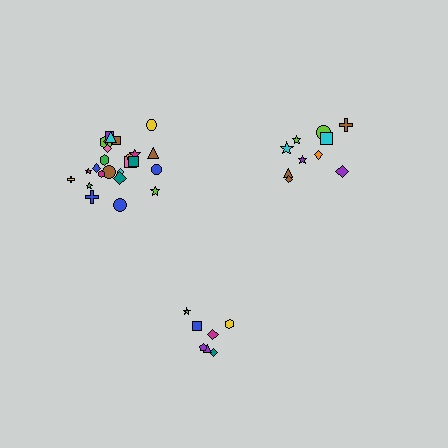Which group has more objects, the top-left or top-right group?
The top-left group.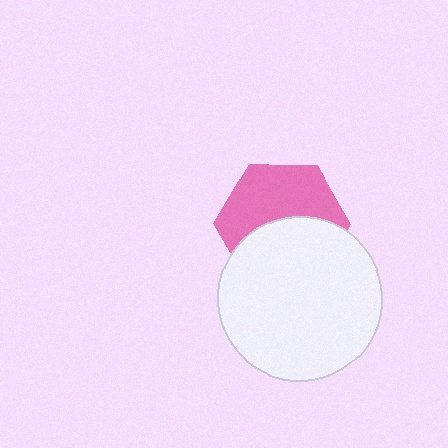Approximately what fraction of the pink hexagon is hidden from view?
Roughly 48% of the pink hexagon is hidden behind the white circle.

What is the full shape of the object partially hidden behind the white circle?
The partially hidden object is a pink hexagon.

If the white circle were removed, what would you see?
You would see the complete pink hexagon.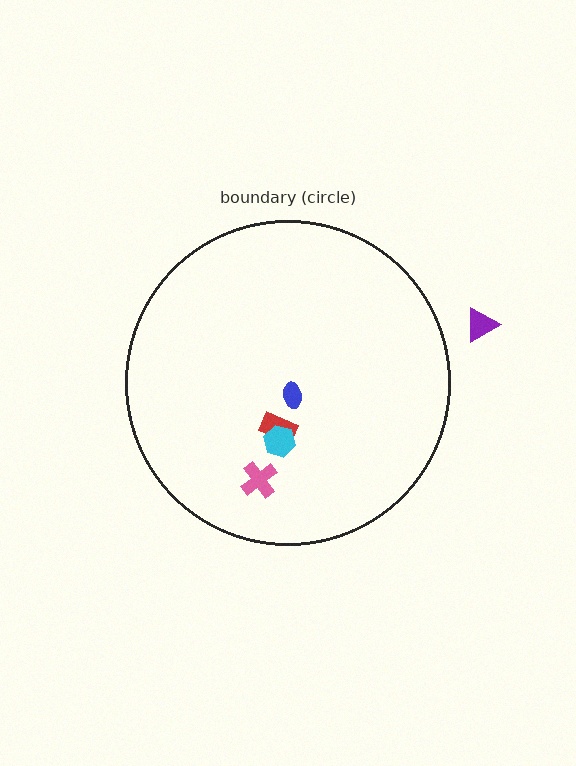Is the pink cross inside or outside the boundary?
Inside.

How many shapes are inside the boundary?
4 inside, 1 outside.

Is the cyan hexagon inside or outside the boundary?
Inside.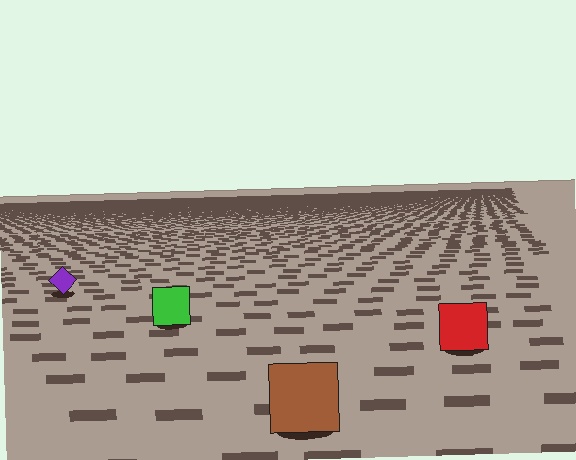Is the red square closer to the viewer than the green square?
Yes. The red square is closer — you can tell from the texture gradient: the ground texture is coarser near it.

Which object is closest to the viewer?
The brown square is closest. The texture marks near it are larger and more spread out.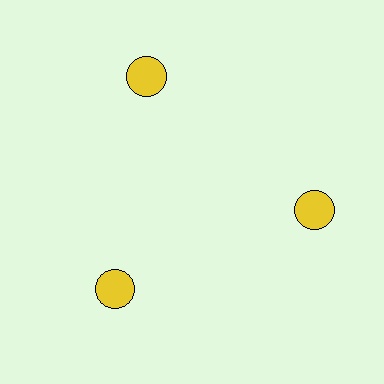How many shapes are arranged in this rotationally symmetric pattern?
There are 3 shapes, arranged in 3 groups of 1.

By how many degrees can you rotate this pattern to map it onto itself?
The pattern maps onto itself every 120 degrees of rotation.